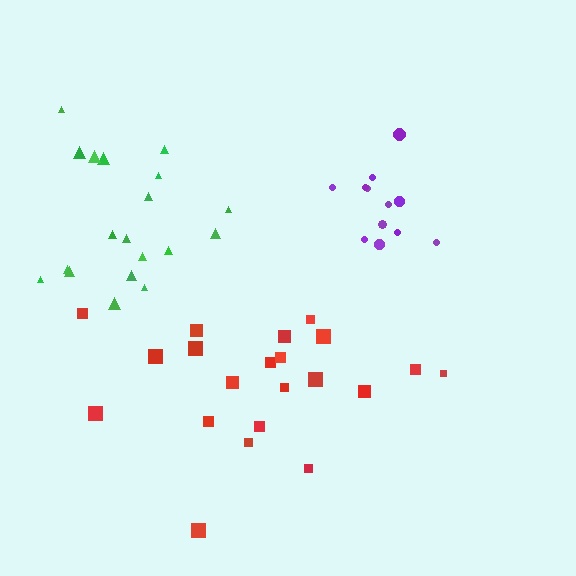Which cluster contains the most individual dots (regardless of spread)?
Red (21).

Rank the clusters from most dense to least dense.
purple, green, red.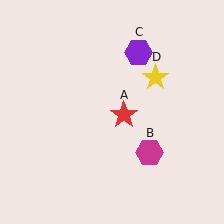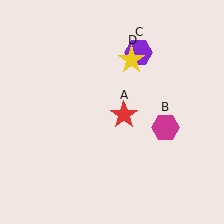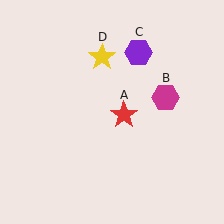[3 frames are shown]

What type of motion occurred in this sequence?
The magenta hexagon (object B), yellow star (object D) rotated counterclockwise around the center of the scene.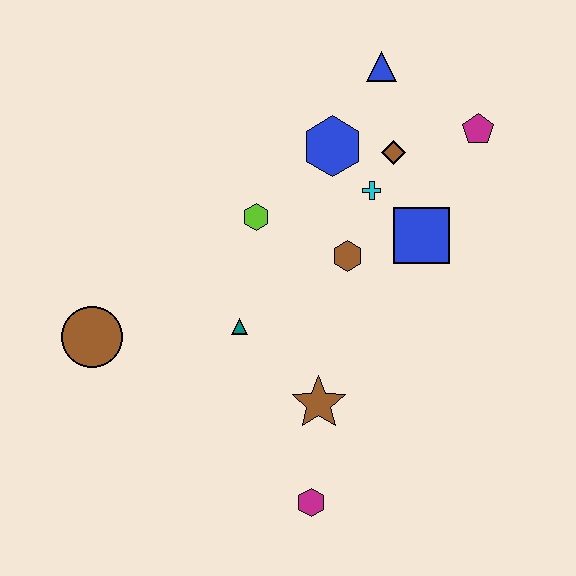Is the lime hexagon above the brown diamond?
No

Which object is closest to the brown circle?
The teal triangle is closest to the brown circle.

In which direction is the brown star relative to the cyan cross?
The brown star is below the cyan cross.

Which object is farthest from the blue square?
The brown circle is farthest from the blue square.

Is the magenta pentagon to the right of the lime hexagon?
Yes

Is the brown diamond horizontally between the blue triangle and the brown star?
No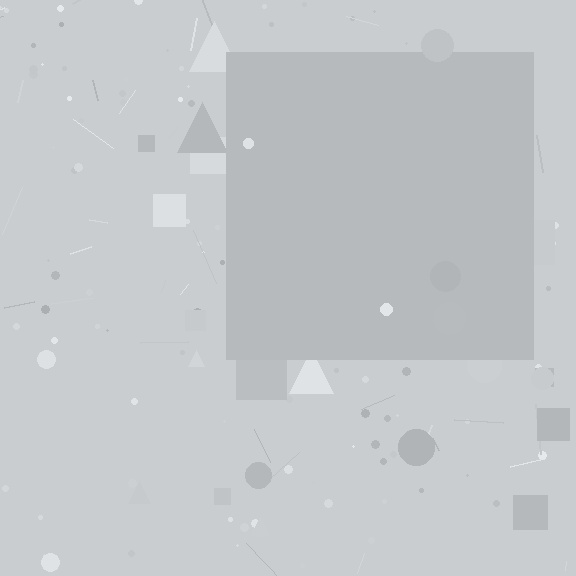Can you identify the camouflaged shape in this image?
The camouflaged shape is a square.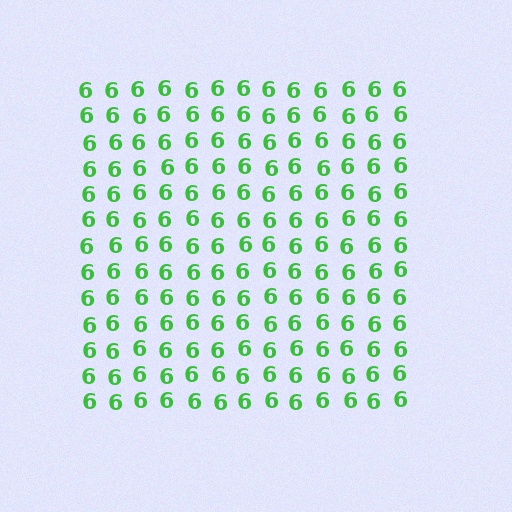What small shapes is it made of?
It is made of small digit 6's.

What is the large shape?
The large shape is a square.